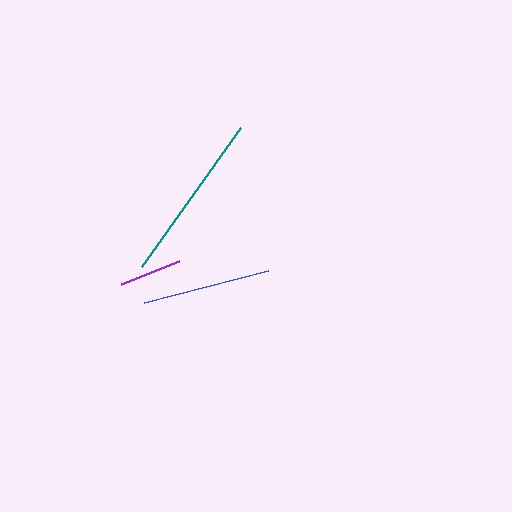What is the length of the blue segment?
The blue segment is approximately 129 pixels long.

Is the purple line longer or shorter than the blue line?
The blue line is longer than the purple line.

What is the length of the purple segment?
The purple segment is approximately 63 pixels long.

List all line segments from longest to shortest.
From longest to shortest: teal, blue, purple.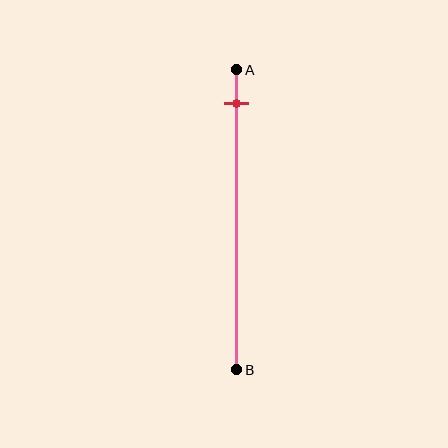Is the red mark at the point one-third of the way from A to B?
No, the mark is at about 10% from A, not at the 33% one-third point.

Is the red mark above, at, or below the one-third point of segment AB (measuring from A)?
The red mark is above the one-third point of segment AB.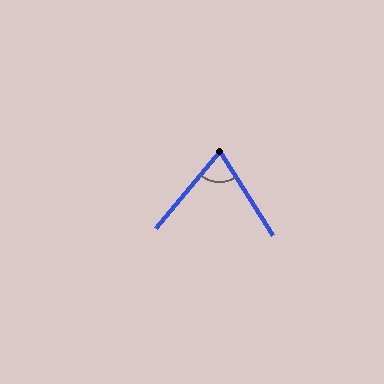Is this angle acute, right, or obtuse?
It is acute.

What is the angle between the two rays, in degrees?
Approximately 72 degrees.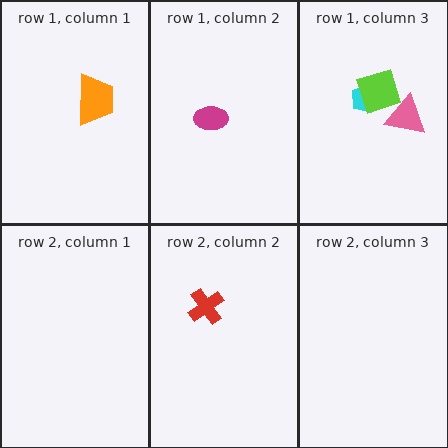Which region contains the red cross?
The row 2, column 2 region.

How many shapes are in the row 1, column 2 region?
1.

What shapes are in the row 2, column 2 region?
The red cross.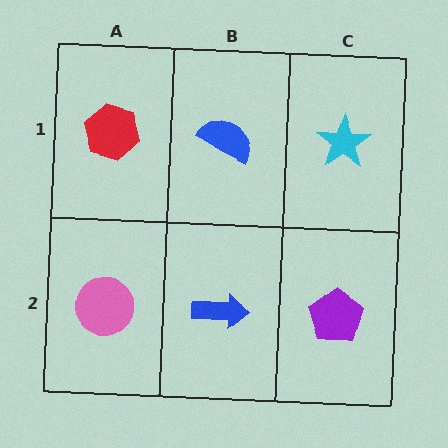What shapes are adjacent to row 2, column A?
A red hexagon (row 1, column A), a blue arrow (row 2, column B).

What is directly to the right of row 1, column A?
A blue semicircle.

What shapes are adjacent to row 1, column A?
A pink circle (row 2, column A), a blue semicircle (row 1, column B).